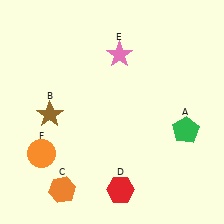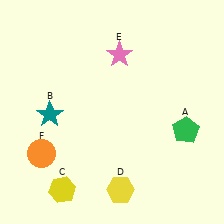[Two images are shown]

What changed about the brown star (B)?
In Image 1, B is brown. In Image 2, it changed to teal.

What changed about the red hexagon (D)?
In Image 1, D is red. In Image 2, it changed to yellow.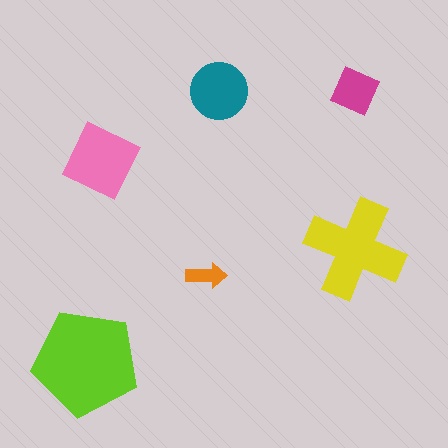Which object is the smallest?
The orange arrow.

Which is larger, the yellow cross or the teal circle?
The yellow cross.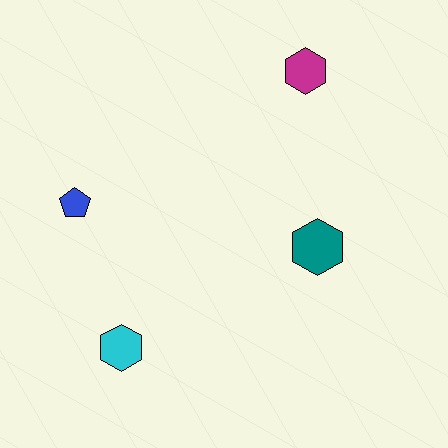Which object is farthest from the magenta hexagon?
The cyan hexagon is farthest from the magenta hexagon.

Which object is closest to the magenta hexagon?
The teal hexagon is closest to the magenta hexagon.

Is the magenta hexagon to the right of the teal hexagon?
No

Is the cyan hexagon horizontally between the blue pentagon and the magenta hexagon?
Yes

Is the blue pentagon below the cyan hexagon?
No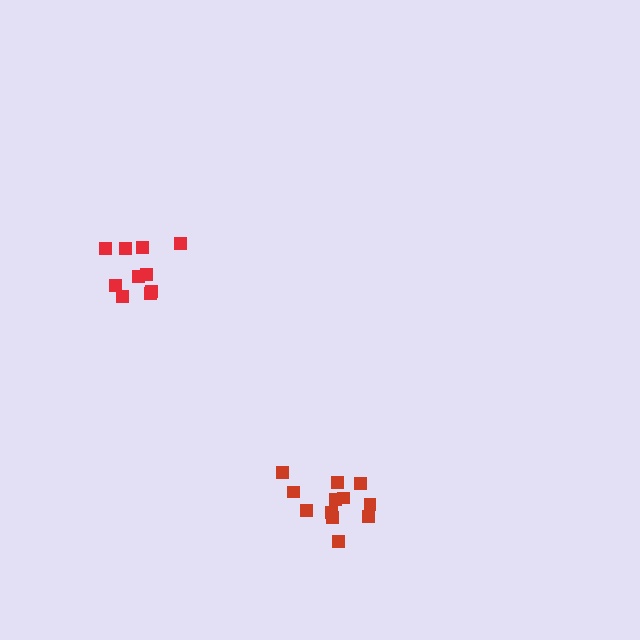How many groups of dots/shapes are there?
There are 2 groups.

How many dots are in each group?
Group 1: 13 dots, Group 2: 11 dots (24 total).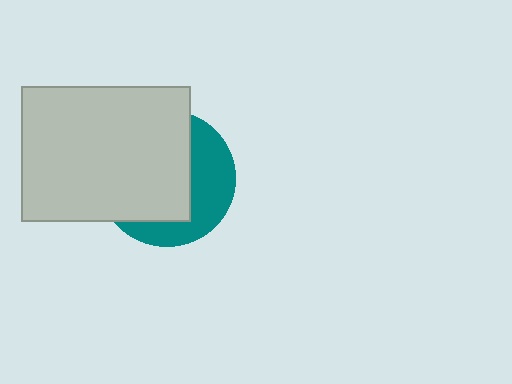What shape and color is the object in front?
The object in front is a light gray rectangle.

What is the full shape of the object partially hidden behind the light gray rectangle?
The partially hidden object is a teal circle.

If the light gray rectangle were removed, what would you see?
You would see the complete teal circle.